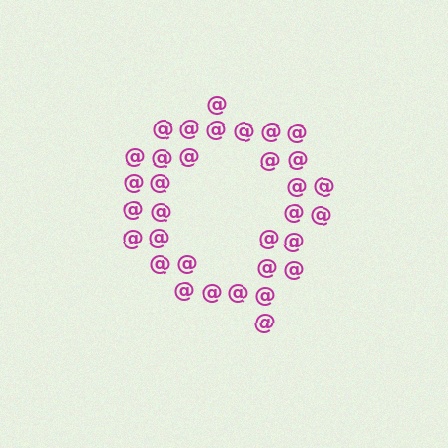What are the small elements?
The small elements are at signs.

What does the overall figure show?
The overall figure shows the letter Q.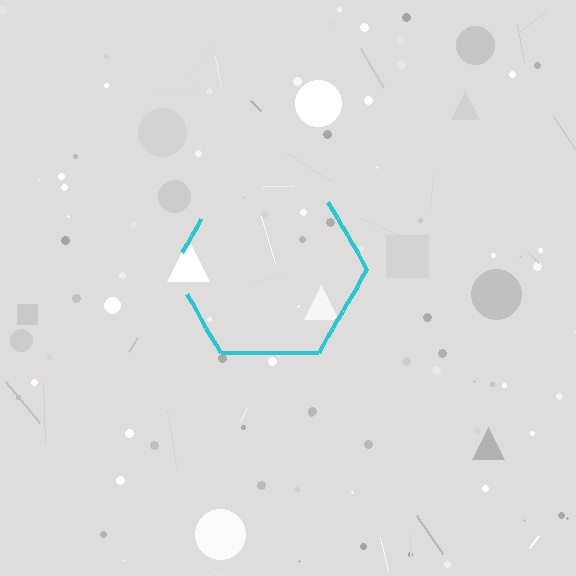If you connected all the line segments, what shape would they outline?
They would outline a hexagon.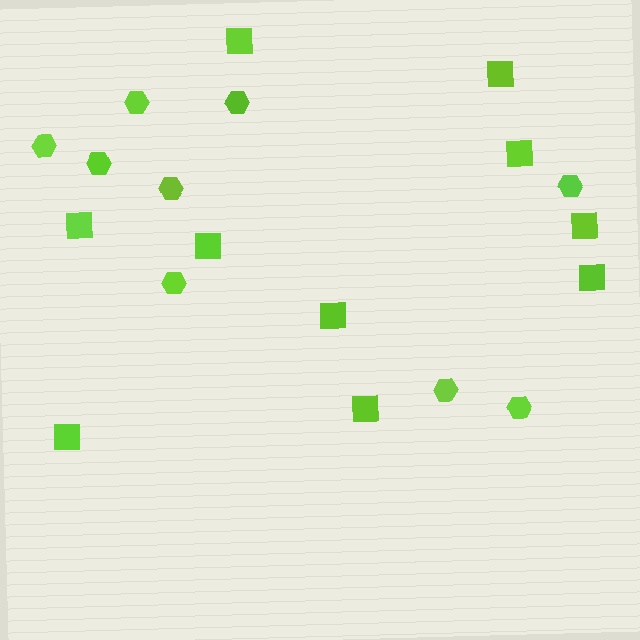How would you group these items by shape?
There are 2 groups: one group of hexagons (9) and one group of squares (10).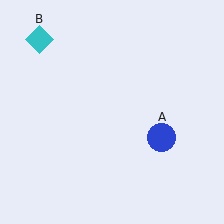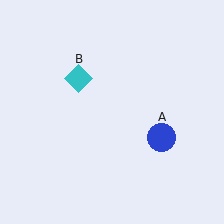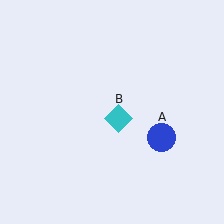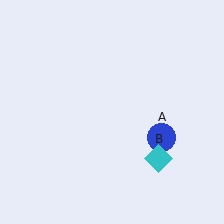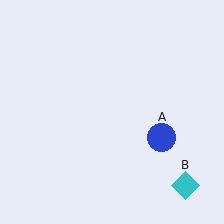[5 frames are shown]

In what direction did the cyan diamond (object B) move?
The cyan diamond (object B) moved down and to the right.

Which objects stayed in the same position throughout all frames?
Blue circle (object A) remained stationary.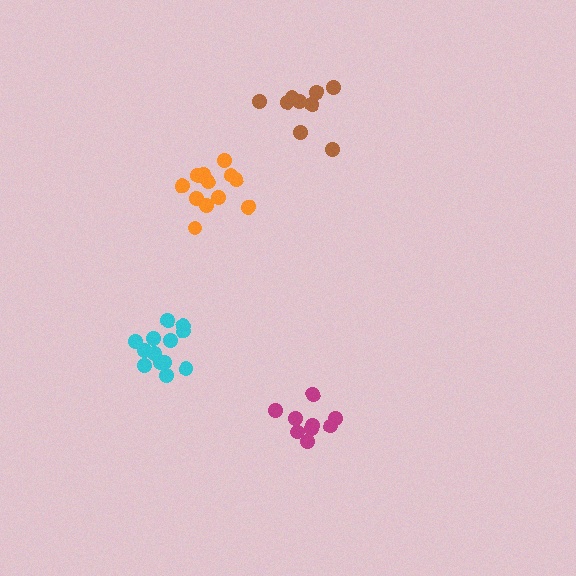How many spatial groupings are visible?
There are 4 spatial groupings.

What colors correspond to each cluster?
The clusters are colored: cyan, brown, orange, magenta.